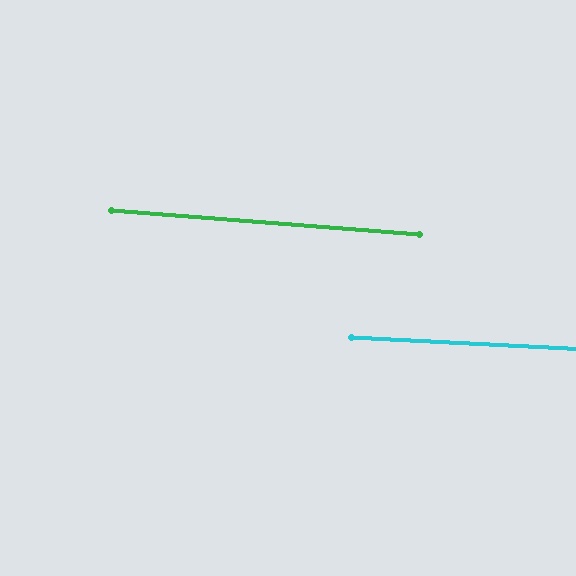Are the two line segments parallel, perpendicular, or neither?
Parallel — their directions differ by only 1.6°.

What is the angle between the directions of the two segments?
Approximately 2 degrees.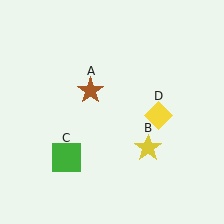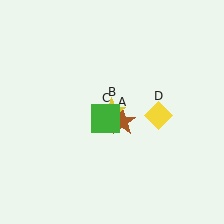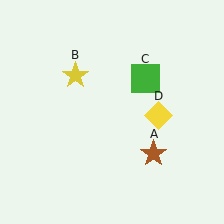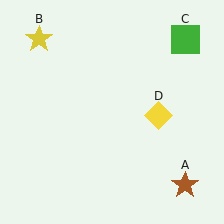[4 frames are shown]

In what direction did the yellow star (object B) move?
The yellow star (object B) moved up and to the left.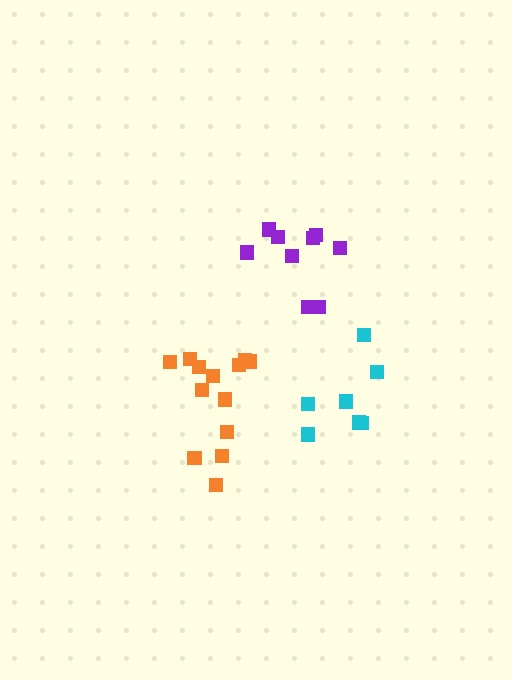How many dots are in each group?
Group 1: 9 dots, Group 2: 13 dots, Group 3: 7 dots (29 total).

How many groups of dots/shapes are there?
There are 3 groups.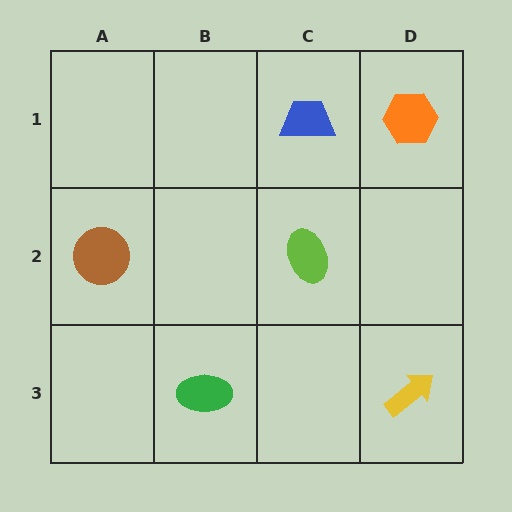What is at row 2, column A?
A brown circle.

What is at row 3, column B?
A green ellipse.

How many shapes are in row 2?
2 shapes.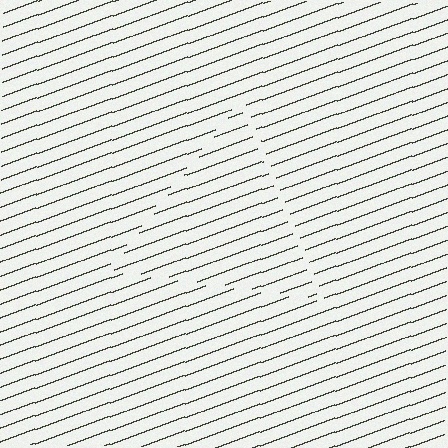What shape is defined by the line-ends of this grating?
An illusory triangle. The interior of the shape contains the same grating, shifted by half a period — the contour is defined by the phase discontinuity where line-ends from the inner and outer gratings abut.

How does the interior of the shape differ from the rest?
The interior of the shape contains the same grating, shifted by half a period — the contour is defined by the phase discontinuity where line-ends from the inner and outer gratings abut.